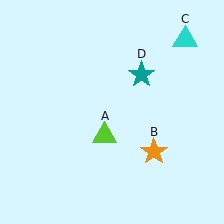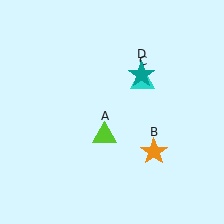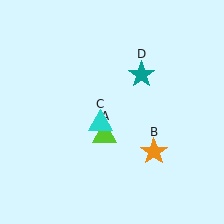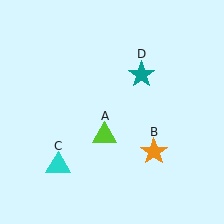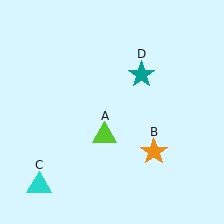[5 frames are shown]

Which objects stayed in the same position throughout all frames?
Lime triangle (object A) and orange star (object B) and teal star (object D) remained stationary.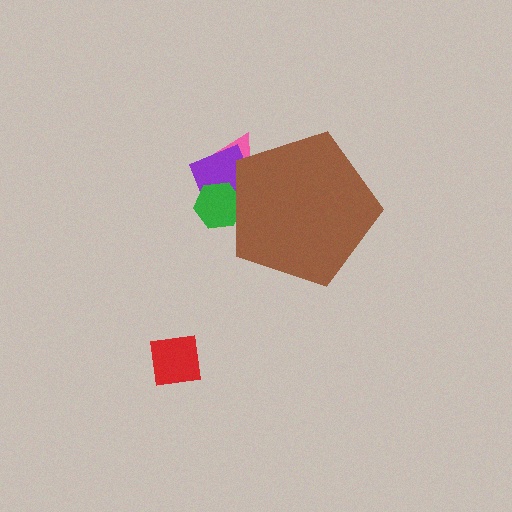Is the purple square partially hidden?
Yes, the purple square is partially hidden behind the brown pentagon.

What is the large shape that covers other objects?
A brown pentagon.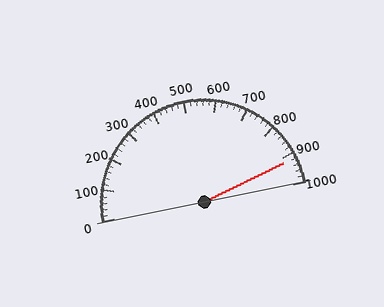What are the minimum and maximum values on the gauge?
The gauge ranges from 0 to 1000.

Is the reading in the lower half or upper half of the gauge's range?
The reading is in the upper half of the range (0 to 1000).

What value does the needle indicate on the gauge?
The needle indicates approximately 920.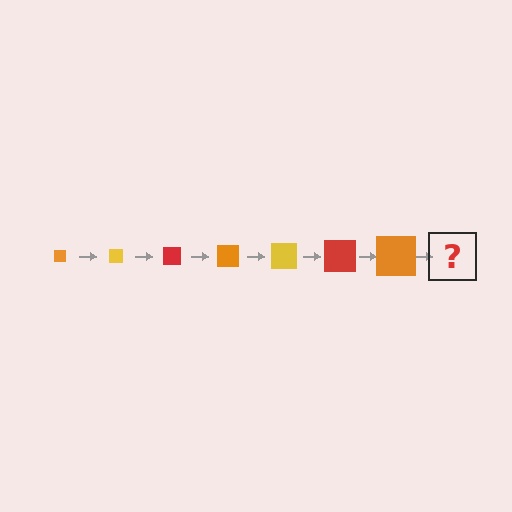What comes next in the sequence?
The next element should be a yellow square, larger than the previous one.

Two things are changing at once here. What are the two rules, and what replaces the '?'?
The two rules are that the square grows larger each step and the color cycles through orange, yellow, and red. The '?' should be a yellow square, larger than the previous one.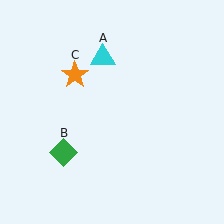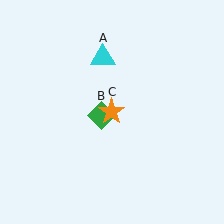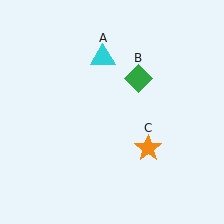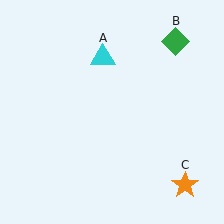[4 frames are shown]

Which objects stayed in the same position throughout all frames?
Cyan triangle (object A) remained stationary.